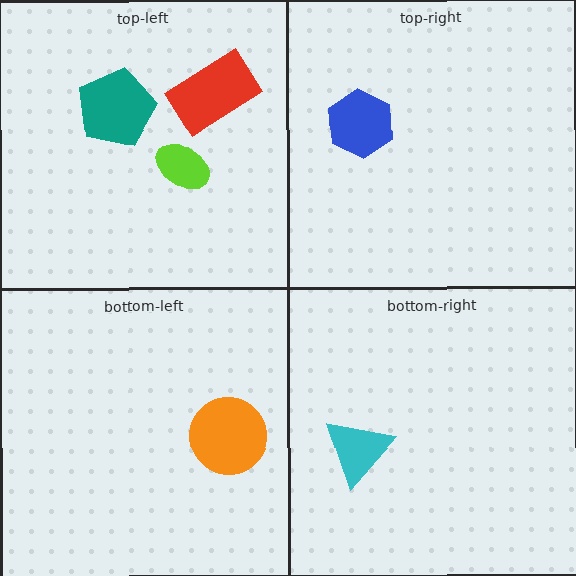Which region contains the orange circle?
The bottom-left region.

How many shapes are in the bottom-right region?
1.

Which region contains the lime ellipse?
The top-left region.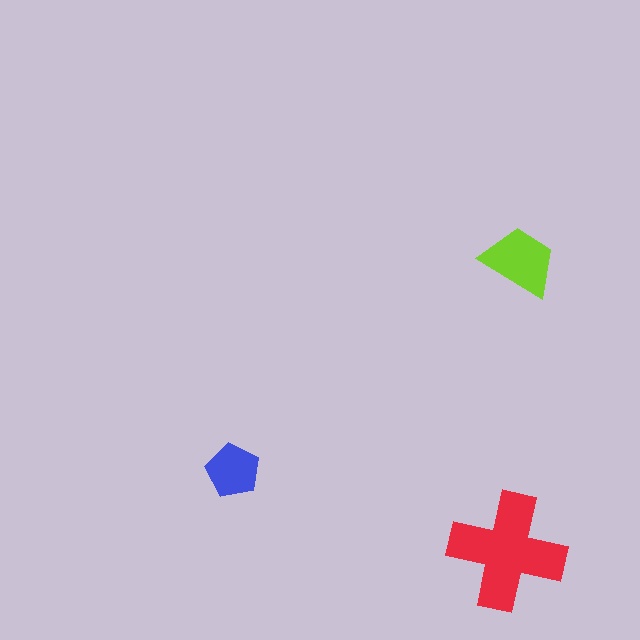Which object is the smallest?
The blue pentagon.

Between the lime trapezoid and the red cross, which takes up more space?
The red cross.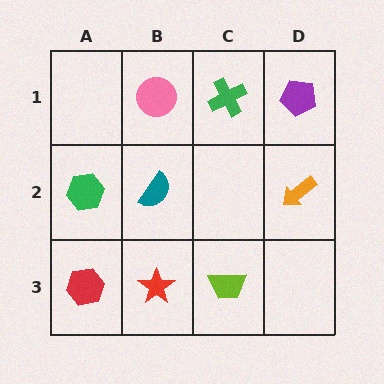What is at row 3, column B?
A red star.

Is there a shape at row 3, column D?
No, that cell is empty.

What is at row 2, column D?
An orange arrow.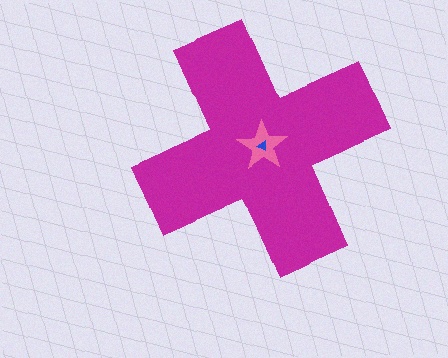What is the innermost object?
The blue triangle.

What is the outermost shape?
The magenta cross.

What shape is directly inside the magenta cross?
The pink star.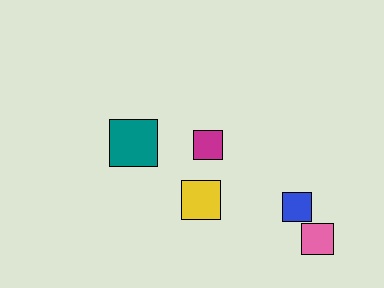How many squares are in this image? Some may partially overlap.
There are 5 squares.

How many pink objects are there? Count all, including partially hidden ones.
There is 1 pink object.